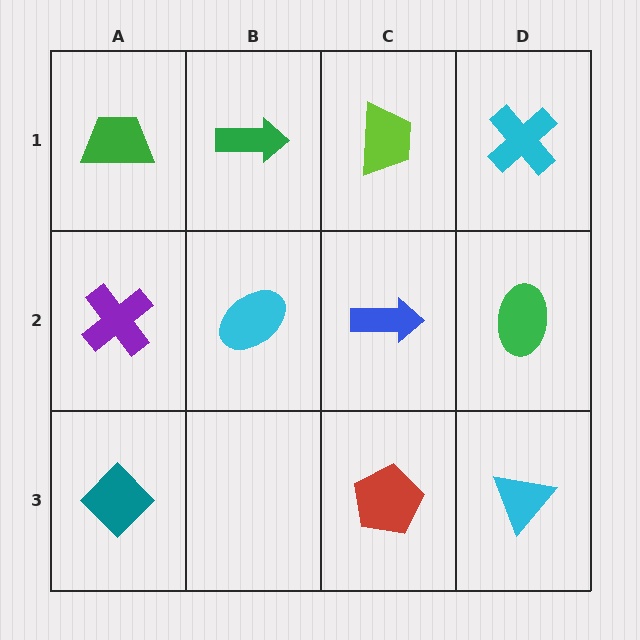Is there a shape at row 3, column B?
No, that cell is empty.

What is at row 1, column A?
A green trapezoid.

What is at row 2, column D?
A green ellipse.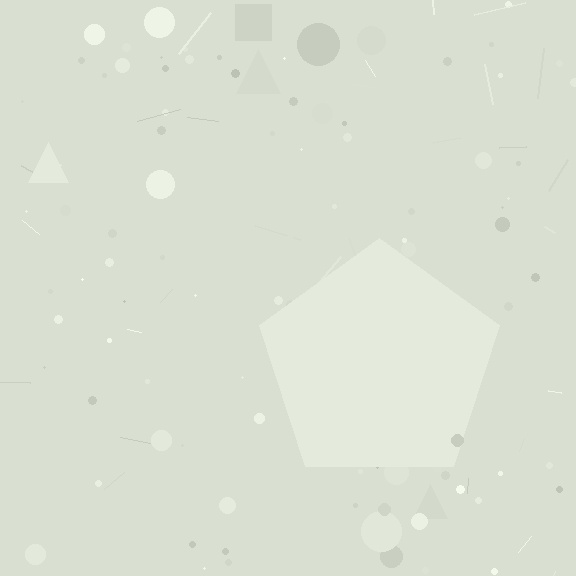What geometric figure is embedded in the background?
A pentagon is embedded in the background.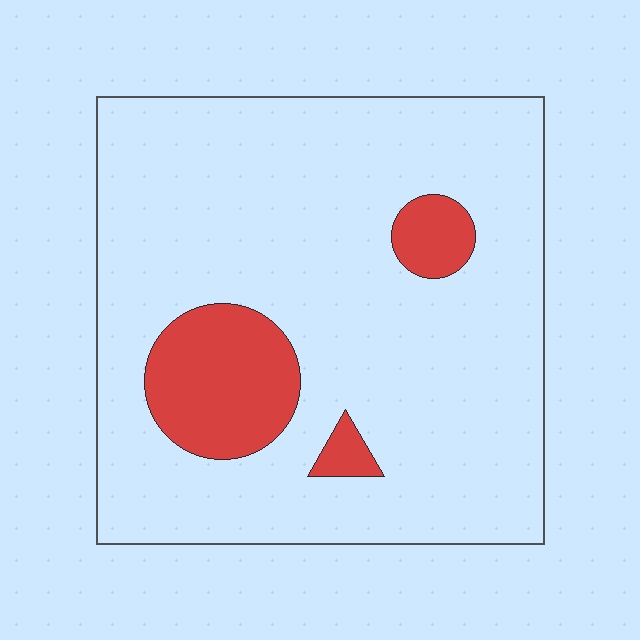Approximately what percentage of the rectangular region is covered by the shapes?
Approximately 15%.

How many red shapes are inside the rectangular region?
3.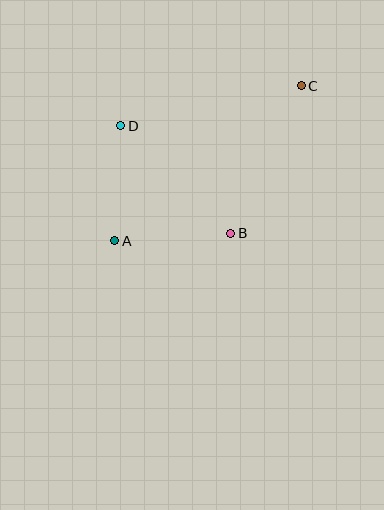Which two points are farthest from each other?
Points A and C are farthest from each other.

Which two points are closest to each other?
Points A and D are closest to each other.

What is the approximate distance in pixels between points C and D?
The distance between C and D is approximately 185 pixels.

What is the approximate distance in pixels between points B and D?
The distance between B and D is approximately 154 pixels.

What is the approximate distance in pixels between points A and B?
The distance between A and B is approximately 116 pixels.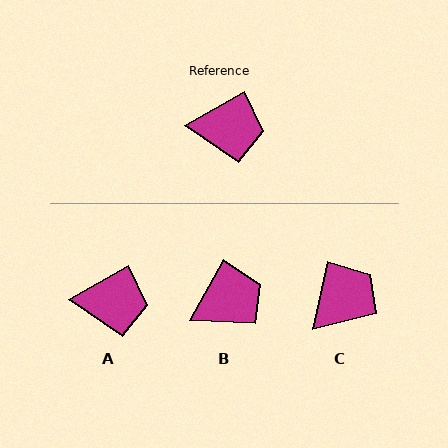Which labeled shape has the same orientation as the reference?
A.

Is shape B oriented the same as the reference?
No, it is off by about 31 degrees.